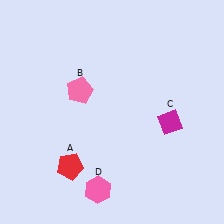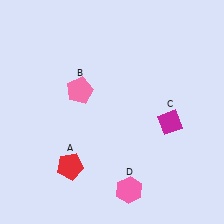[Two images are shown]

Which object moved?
The pink hexagon (D) moved right.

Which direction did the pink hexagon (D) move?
The pink hexagon (D) moved right.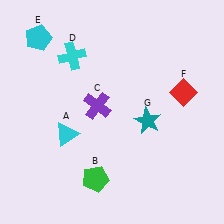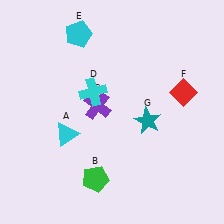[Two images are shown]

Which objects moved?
The objects that moved are: the cyan cross (D), the cyan pentagon (E).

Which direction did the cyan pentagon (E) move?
The cyan pentagon (E) moved right.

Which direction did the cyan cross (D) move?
The cyan cross (D) moved down.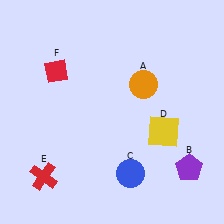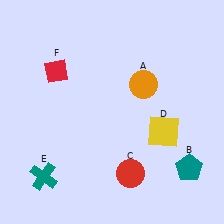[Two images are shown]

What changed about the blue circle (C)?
In Image 1, C is blue. In Image 2, it changed to red.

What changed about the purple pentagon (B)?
In Image 1, B is purple. In Image 2, it changed to teal.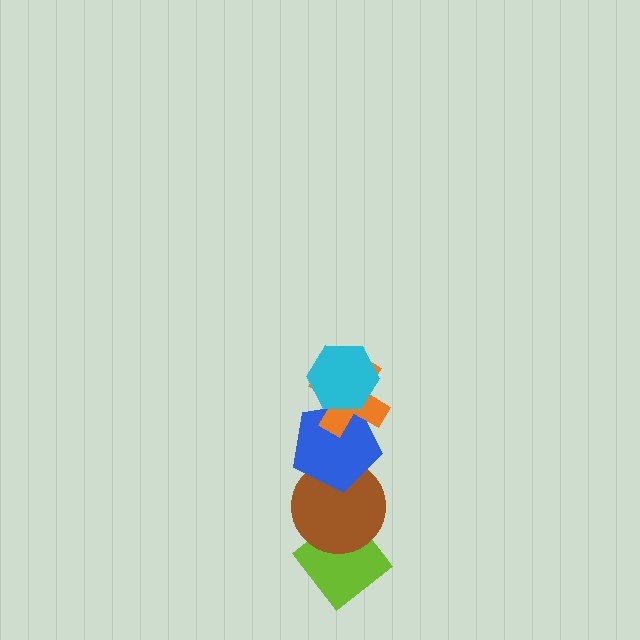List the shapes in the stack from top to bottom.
From top to bottom: the cyan hexagon, the orange cross, the blue pentagon, the brown circle, the lime diamond.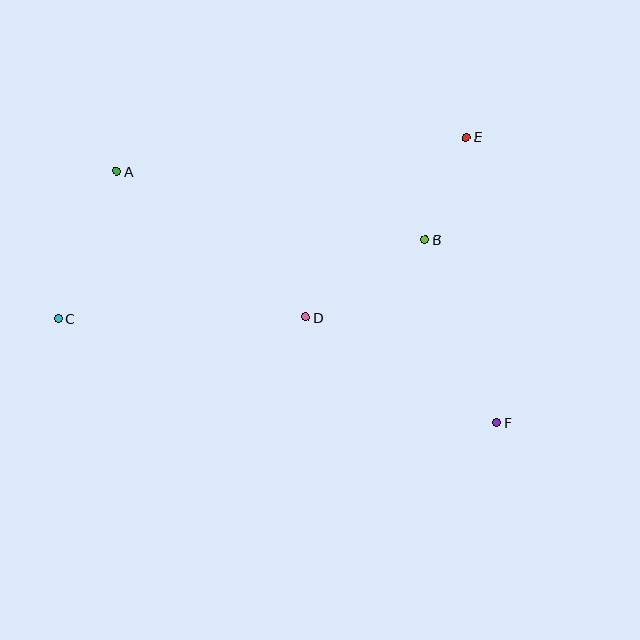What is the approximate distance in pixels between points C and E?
The distance between C and E is approximately 447 pixels.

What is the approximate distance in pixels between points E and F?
The distance between E and F is approximately 287 pixels.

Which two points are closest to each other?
Points B and E are closest to each other.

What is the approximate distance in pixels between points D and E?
The distance between D and E is approximately 241 pixels.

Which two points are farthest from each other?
Points A and F are farthest from each other.